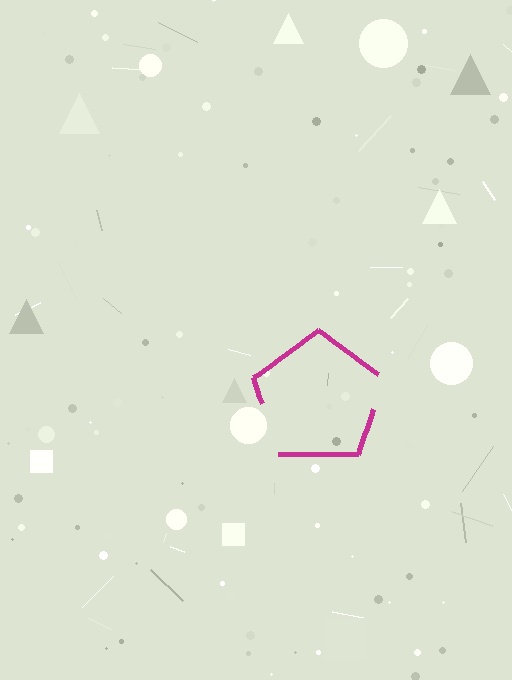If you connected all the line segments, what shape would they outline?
They would outline a pentagon.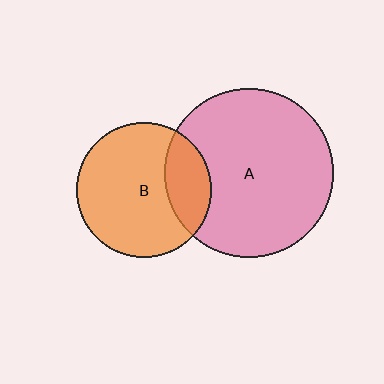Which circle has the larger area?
Circle A (pink).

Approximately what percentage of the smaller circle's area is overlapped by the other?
Approximately 25%.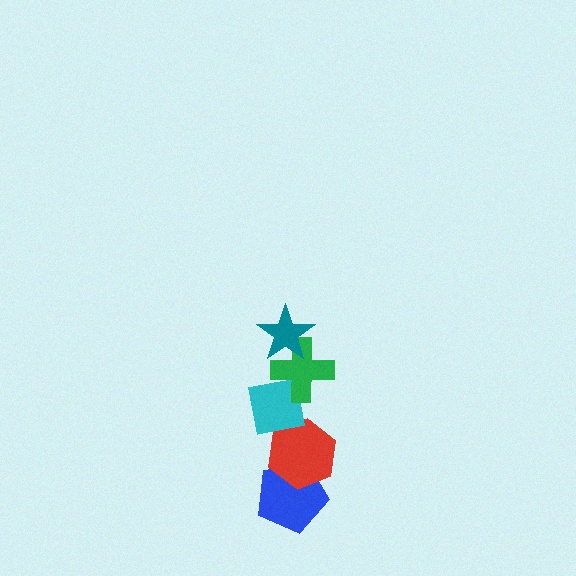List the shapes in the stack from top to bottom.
From top to bottom: the teal star, the green cross, the cyan square, the red hexagon, the blue pentagon.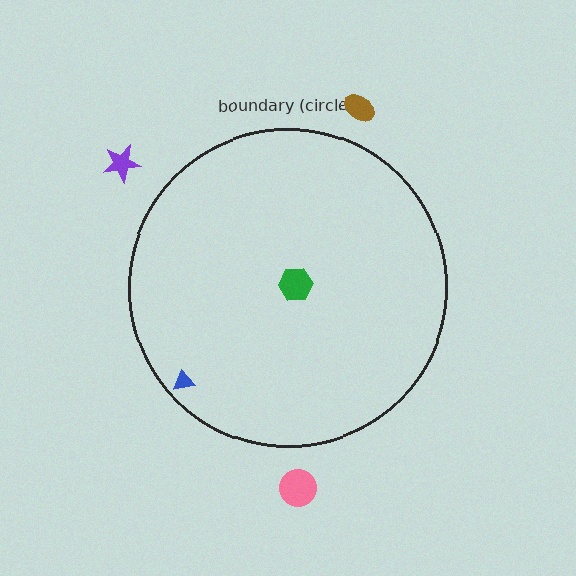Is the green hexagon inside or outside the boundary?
Inside.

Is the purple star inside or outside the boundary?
Outside.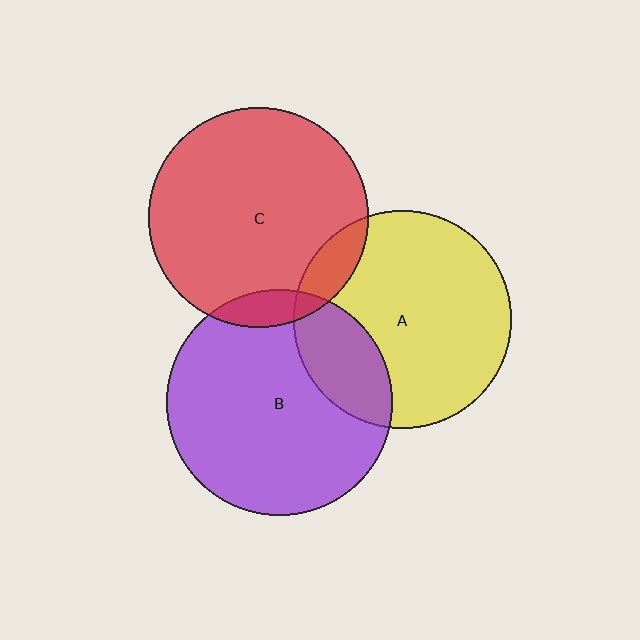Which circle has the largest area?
Circle B (purple).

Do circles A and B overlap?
Yes.